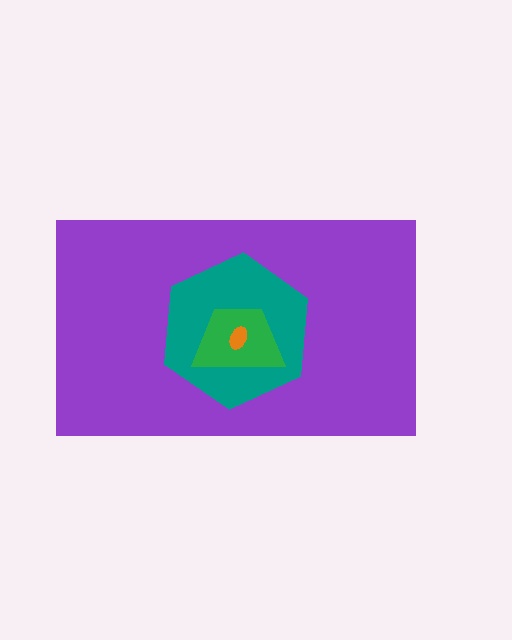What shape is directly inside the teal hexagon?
The green trapezoid.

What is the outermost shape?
The purple rectangle.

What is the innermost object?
The orange ellipse.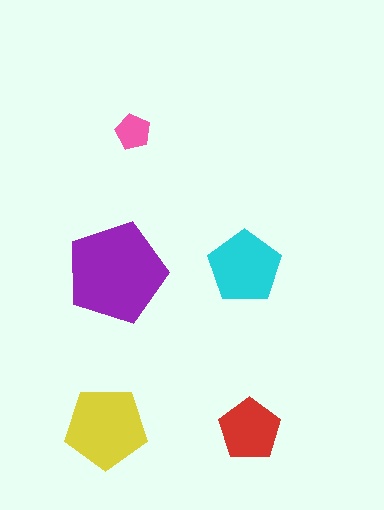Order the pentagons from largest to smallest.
the purple one, the yellow one, the cyan one, the red one, the pink one.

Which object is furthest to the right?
The red pentagon is rightmost.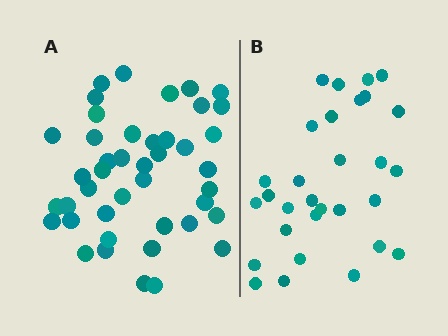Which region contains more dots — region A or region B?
Region A (the left region) has more dots.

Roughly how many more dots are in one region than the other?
Region A has approximately 15 more dots than region B.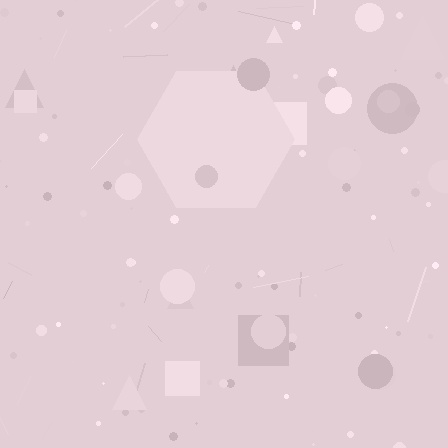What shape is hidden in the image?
A hexagon is hidden in the image.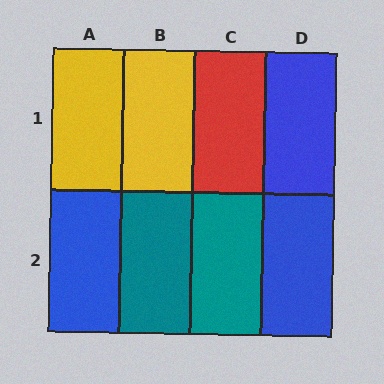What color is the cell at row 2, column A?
Blue.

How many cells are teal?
2 cells are teal.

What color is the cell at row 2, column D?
Blue.